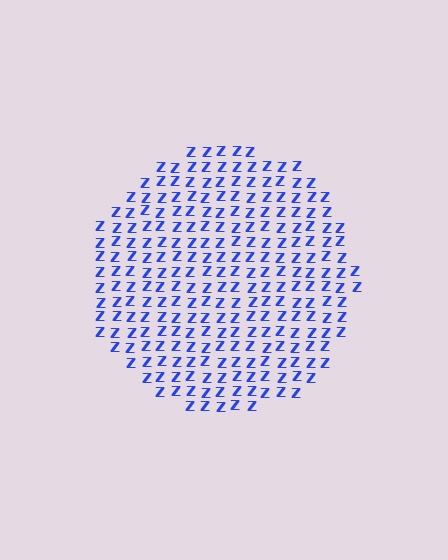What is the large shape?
The large shape is a circle.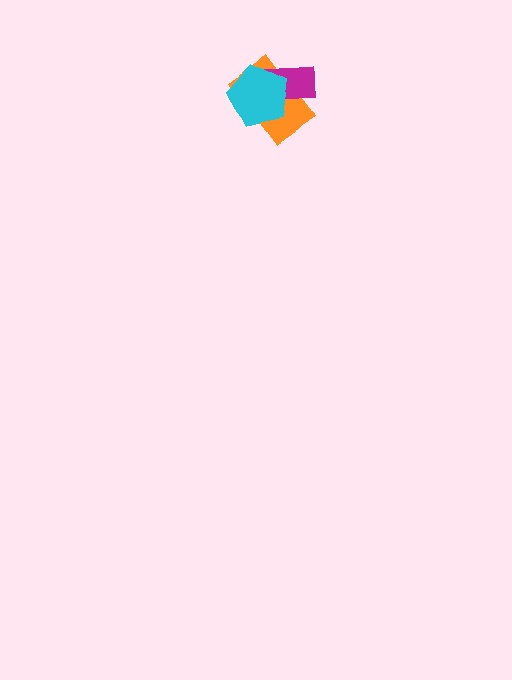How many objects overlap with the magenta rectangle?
2 objects overlap with the magenta rectangle.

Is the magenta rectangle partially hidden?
Yes, it is partially covered by another shape.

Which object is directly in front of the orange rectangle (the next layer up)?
The magenta rectangle is directly in front of the orange rectangle.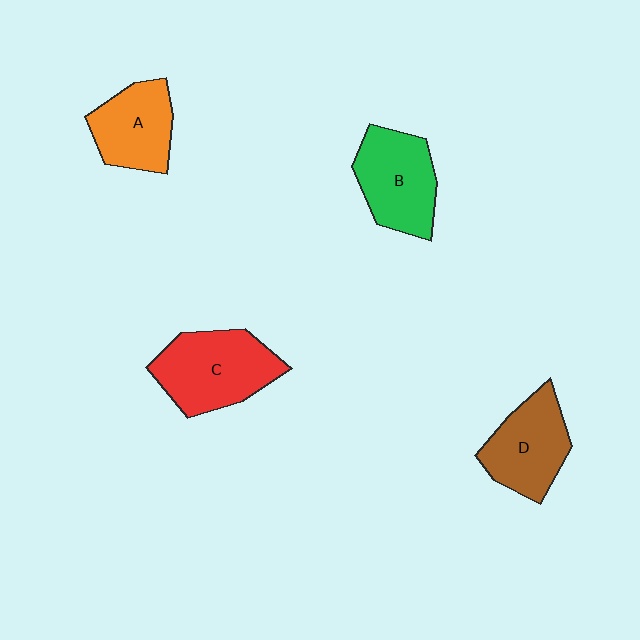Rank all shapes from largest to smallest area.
From largest to smallest: C (red), B (green), D (brown), A (orange).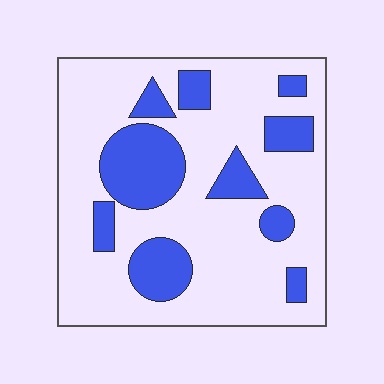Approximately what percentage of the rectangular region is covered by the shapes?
Approximately 25%.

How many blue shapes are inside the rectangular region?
10.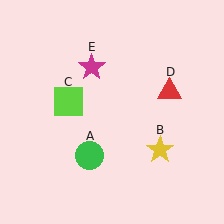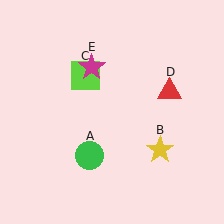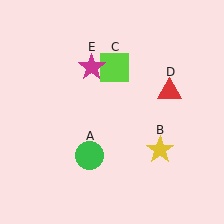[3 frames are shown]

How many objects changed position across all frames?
1 object changed position: lime square (object C).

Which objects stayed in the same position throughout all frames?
Green circle (object A) and yellow star (object B) and red triangle (object D) and magenta star (object E) remained stationary.